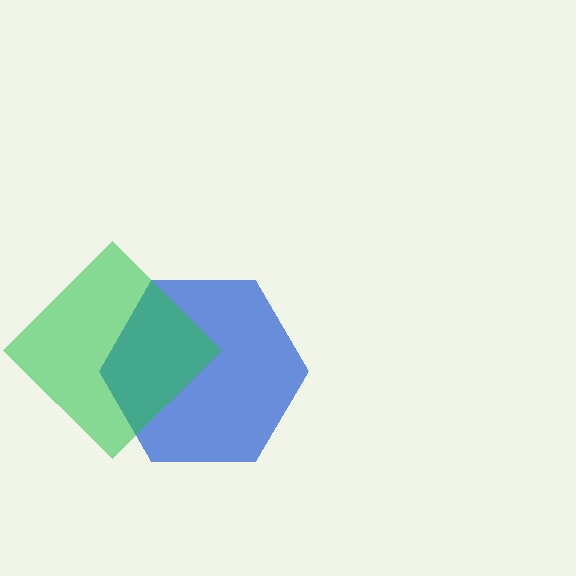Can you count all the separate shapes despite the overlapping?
Yes, there are 2 separate shapes.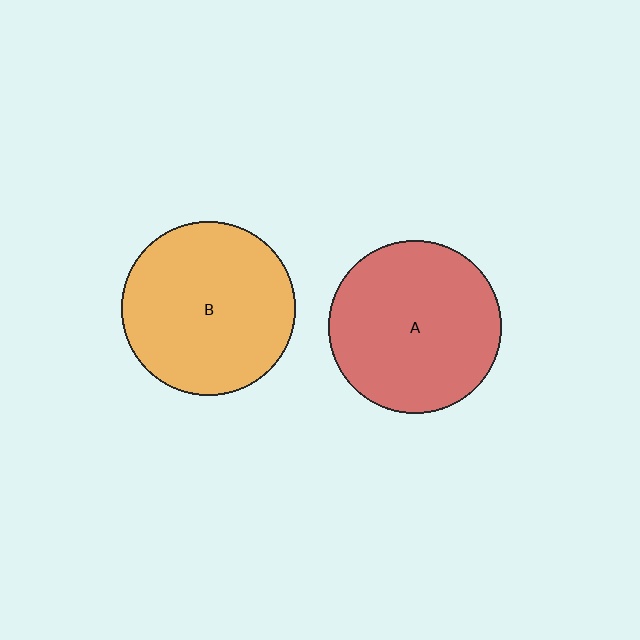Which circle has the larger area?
Circle B (orange).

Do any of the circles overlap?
No, none of the circles overlap.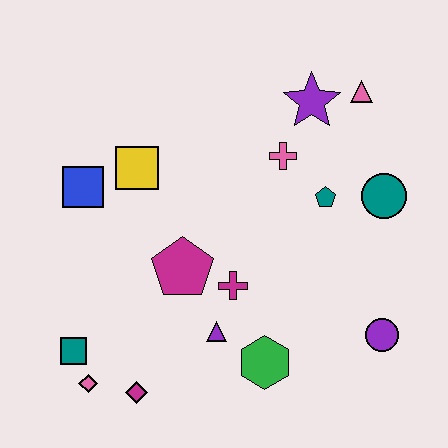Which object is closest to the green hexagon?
The purple triangle is closest to the green hexagon.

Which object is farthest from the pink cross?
The pink diamond is farthest from the pink cross.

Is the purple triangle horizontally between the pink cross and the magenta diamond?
Yes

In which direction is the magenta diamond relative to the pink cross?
The magenta diamond is below the pink cross.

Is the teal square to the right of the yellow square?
No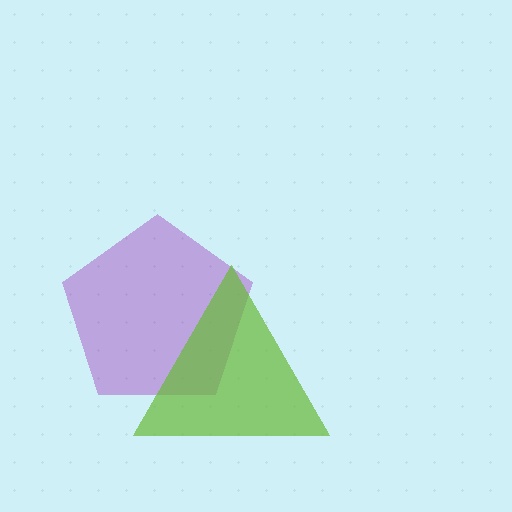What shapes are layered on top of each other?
The layered shapes are: a purple pentagon, a lime triangle.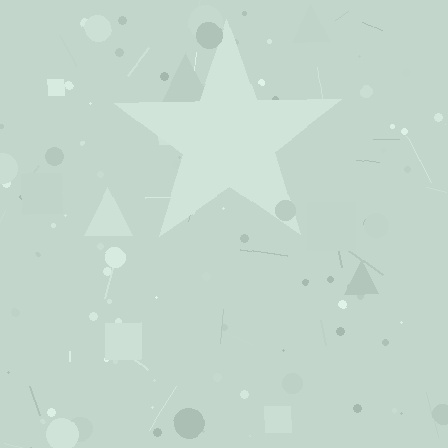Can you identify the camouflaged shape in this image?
The camouflaged shape is a star.